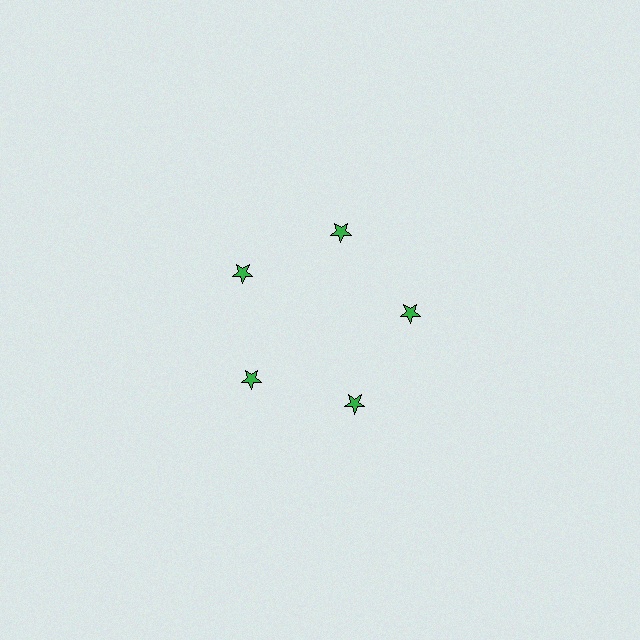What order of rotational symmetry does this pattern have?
This pattern has 5-fold rotational symmetry.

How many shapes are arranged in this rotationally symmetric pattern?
There are 5 shapes, arranged in 5 groups of 1.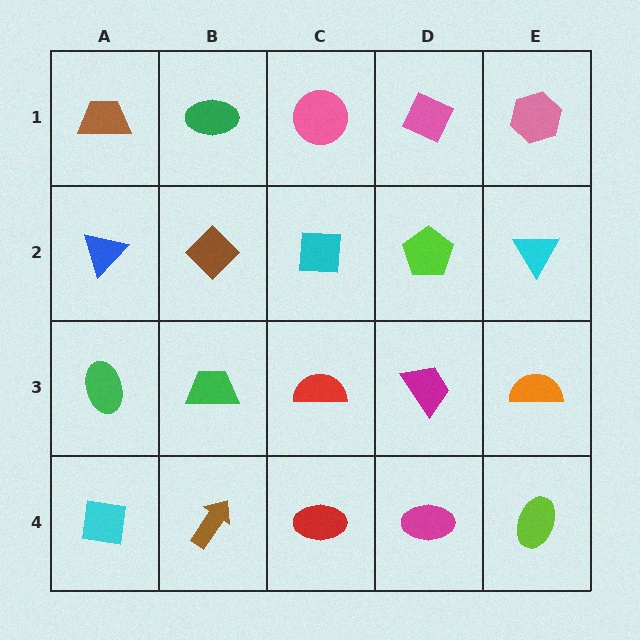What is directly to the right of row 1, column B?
A pink circle.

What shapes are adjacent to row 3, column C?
A cyan square (row 2, column C), a red ellipse (row 4, column C), a green trapezoid (row 3, column B), a magenta trapezoid (row 3, column D).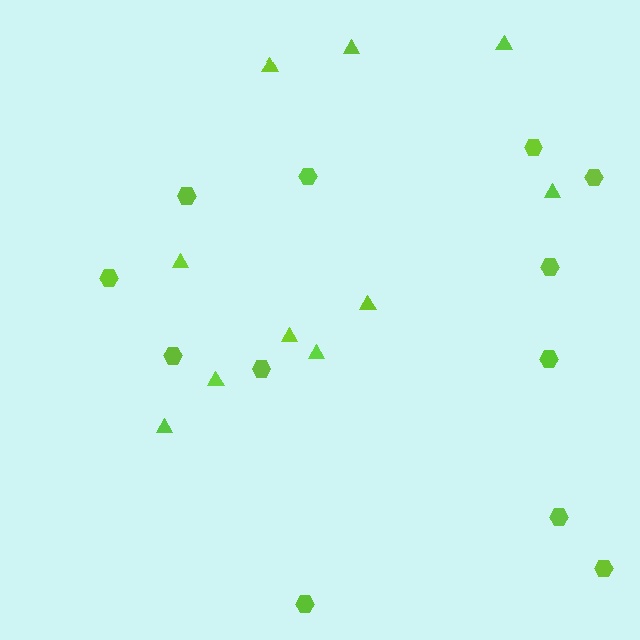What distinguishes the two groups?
There are 2 groups: one group of hexagons (12) and one group of triangles (10).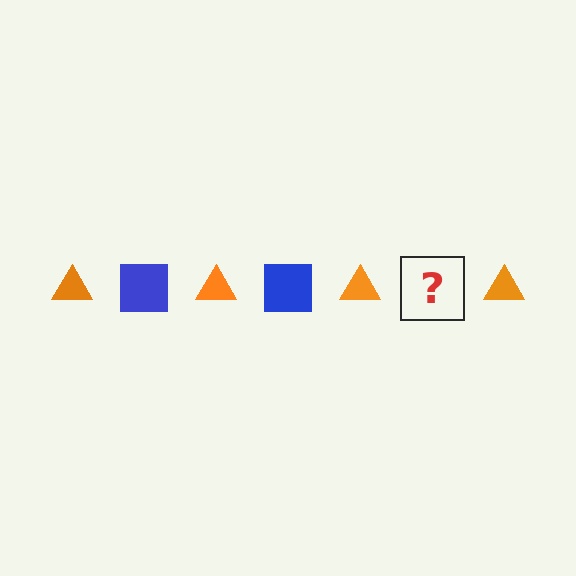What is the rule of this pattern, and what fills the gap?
The rule is that the pattern alternates between orange triangle and blue square. The gap should be filled with a blue square.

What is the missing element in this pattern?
The missing element is a blue square.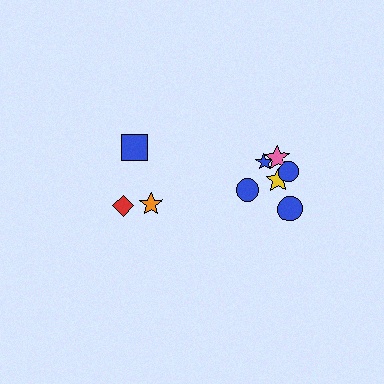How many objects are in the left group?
There are 3 objects.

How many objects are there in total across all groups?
There are 9 objects.